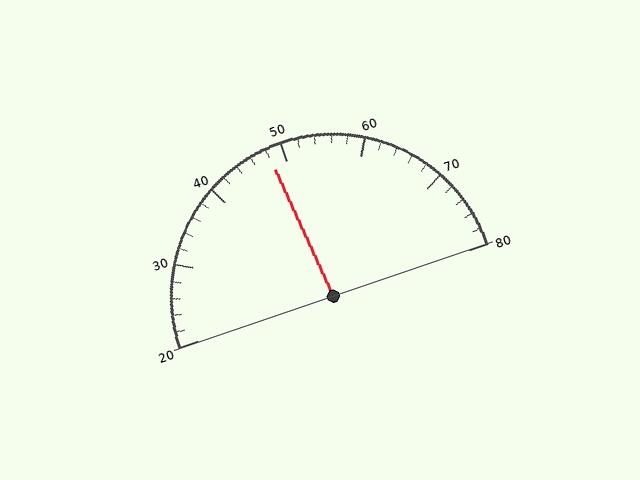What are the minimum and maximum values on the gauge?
The gauge ranges from 20 to 80.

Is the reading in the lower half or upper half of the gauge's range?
The reading is in the lower half of the range (20 to 80).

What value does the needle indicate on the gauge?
The needle indicates approximately 48.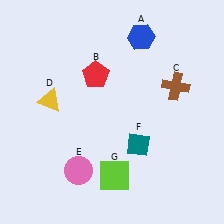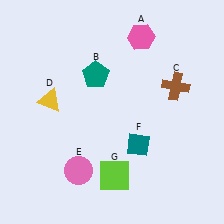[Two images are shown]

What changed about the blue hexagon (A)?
In Image 1, A is blue. In Image 2, it changed to pink.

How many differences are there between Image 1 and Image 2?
There are 2 differences between the two images.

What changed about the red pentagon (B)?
In Image 1, B is red. In Image 2, it changed to teal.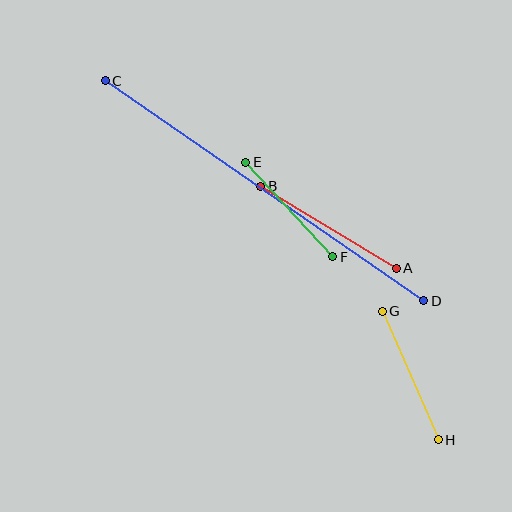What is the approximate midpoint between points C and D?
The midpoint is at approximately (265, 191) pixels.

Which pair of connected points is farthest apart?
Points C and D are farthest apart.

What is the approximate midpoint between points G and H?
The midpoint is at approximately (410, 375) pixels.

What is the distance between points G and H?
The distance is approximately 140 pixels.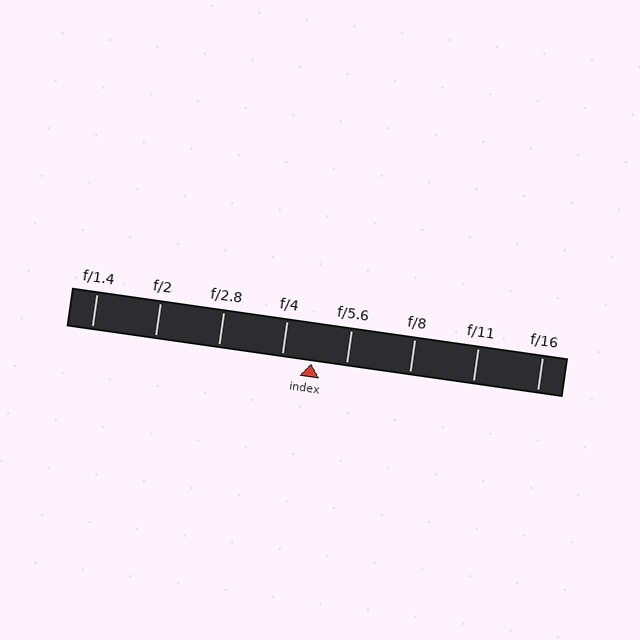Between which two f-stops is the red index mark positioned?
The index mark is between f/4 and f/5.6.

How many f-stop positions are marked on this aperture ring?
There are 8 f-stop positions marked.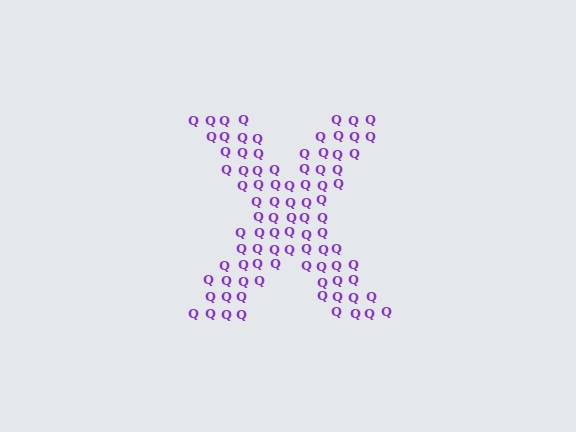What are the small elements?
The small elements are letter Q's.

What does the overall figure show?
The overall figure shows the letter X.